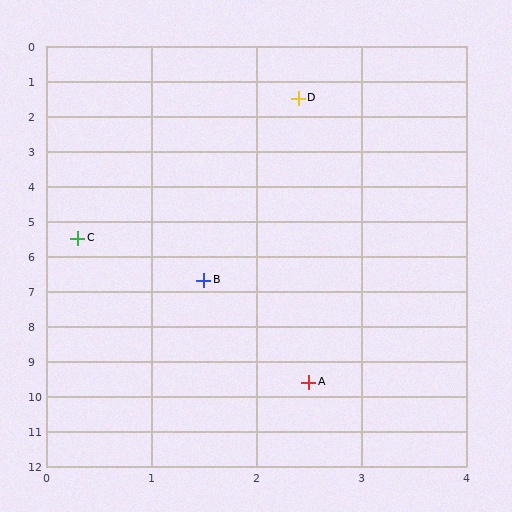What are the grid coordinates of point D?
Point D is at approximately (2.4, 1.5).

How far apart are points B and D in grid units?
Points B and D are about 5.3 grid units apart.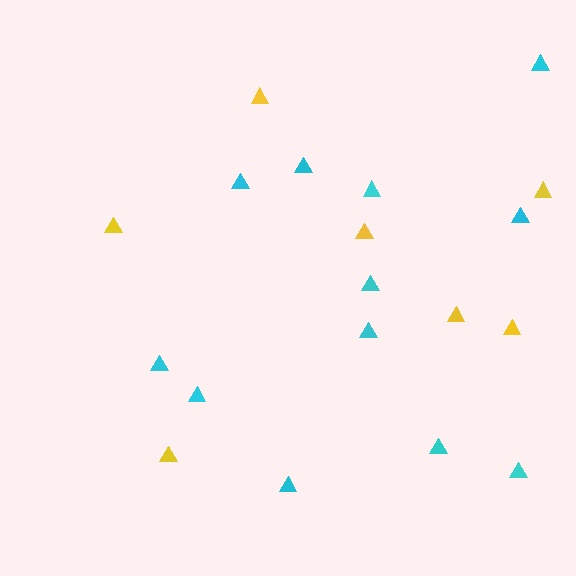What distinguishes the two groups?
There are 2 groups: one group of yellow triangles (7) and one group of cyan triangles (12).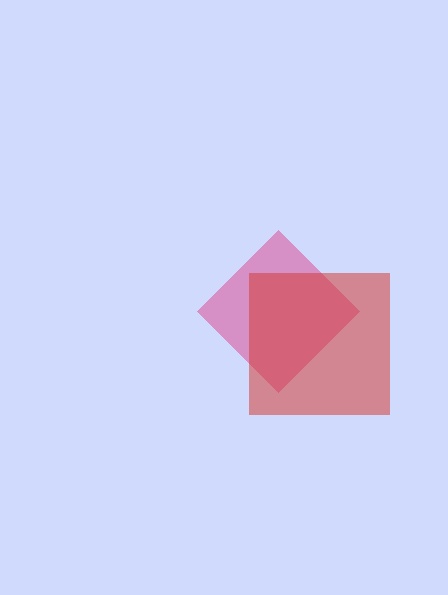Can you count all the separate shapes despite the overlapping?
Yes, there are 2 separate shapes.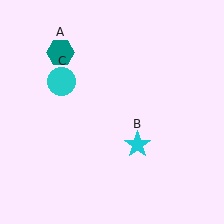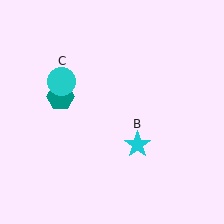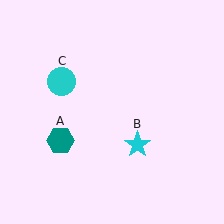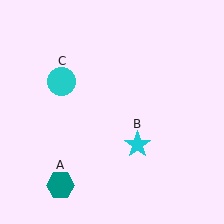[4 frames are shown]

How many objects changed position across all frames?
1 object changed position: teal hexagon (object A).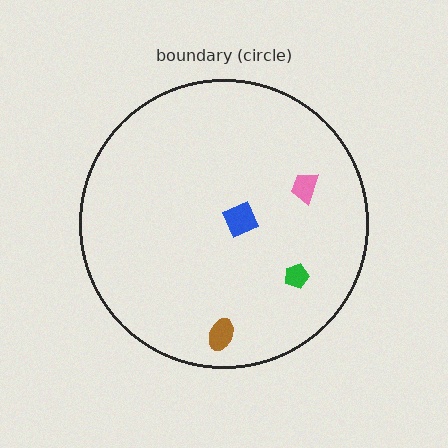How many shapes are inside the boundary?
4 inside, 0 outside.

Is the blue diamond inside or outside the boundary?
Inside.